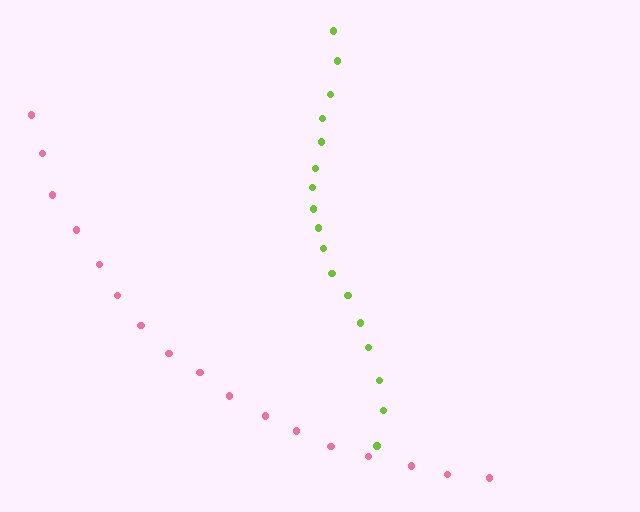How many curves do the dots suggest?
There are 2 distinct paths.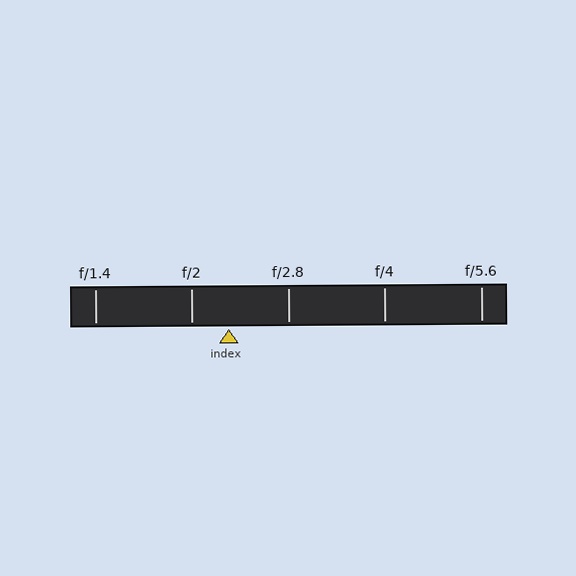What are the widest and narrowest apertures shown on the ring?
The widest aperture shown is f/1.4 and the narrowest is f/5.6.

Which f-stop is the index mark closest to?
The index mark is closest to f/2.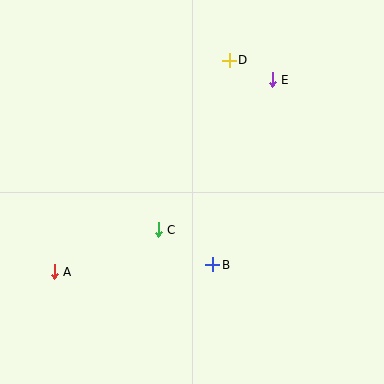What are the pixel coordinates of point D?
Point D is at (229, 60).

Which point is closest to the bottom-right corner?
Point B is closest to the bottom-right corner.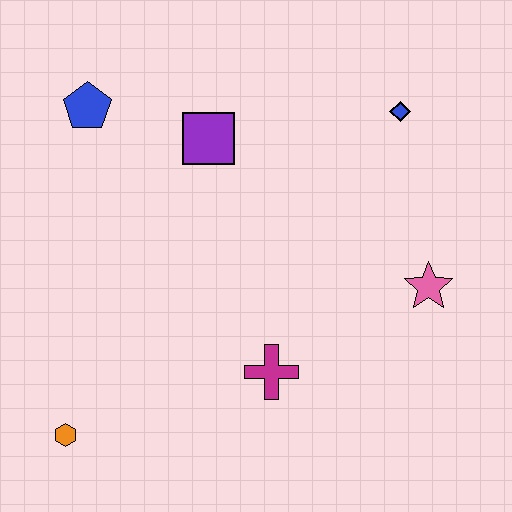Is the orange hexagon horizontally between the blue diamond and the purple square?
No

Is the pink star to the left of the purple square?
No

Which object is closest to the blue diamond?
The pink star is closest to the blue diamond.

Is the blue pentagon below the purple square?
No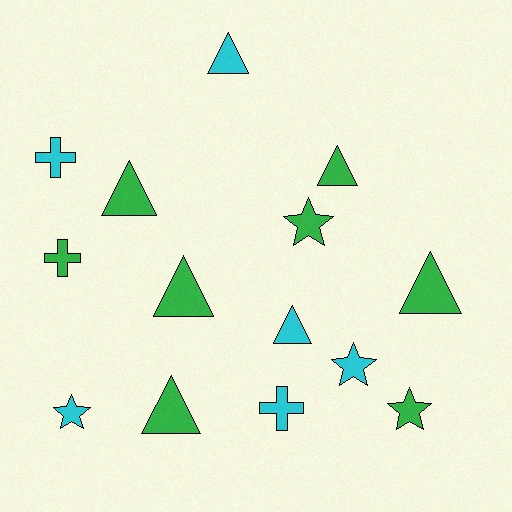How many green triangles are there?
There are 5 green triangles.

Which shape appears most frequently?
Triangle, with 7 objects.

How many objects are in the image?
There are 14 objects.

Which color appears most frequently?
Green, with 8 objects.